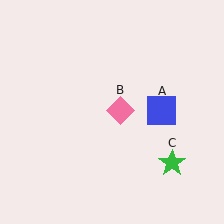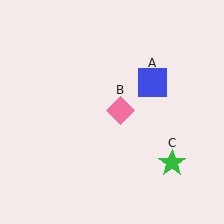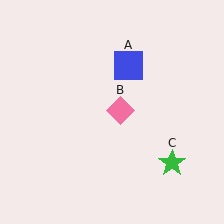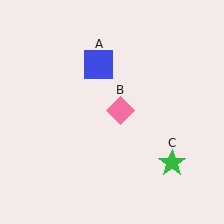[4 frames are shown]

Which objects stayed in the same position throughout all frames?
Pink diamond (object B) and green star (object C) remained stationary.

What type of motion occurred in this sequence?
The blue square (object A) rotated counterclockwise around the center of the scene.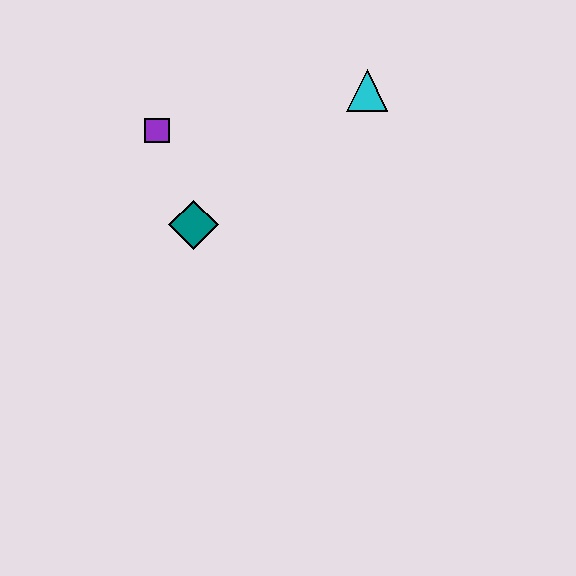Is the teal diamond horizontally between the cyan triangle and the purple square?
Yes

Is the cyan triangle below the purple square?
No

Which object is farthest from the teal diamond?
The cyan triangle is farthest from the teal diamond.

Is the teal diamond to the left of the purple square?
No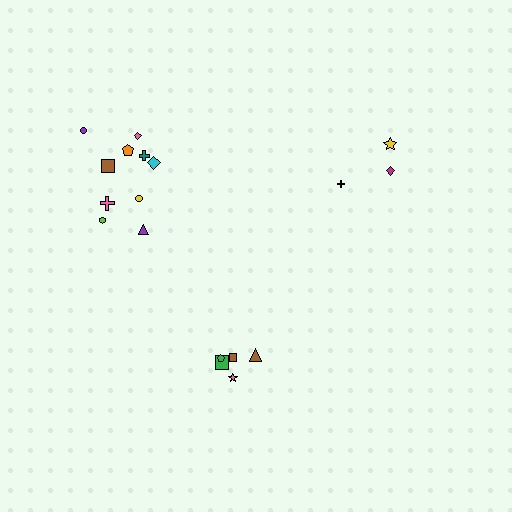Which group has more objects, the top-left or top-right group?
The top-left group.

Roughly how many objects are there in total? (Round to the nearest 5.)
Roughly 20 objects in total.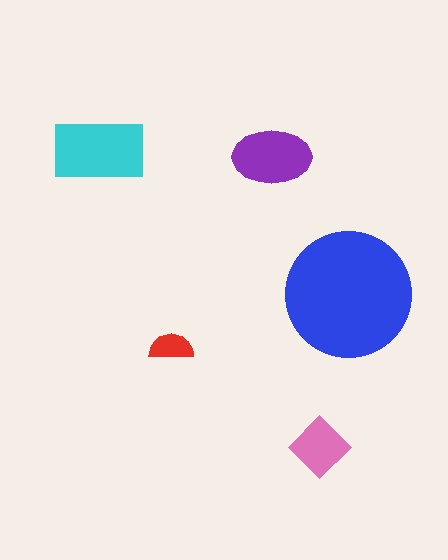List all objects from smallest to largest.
The red semicircle, the pink diamond, the purple ellipse, the cyan rectangle, the blue circle.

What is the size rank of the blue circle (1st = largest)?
1st.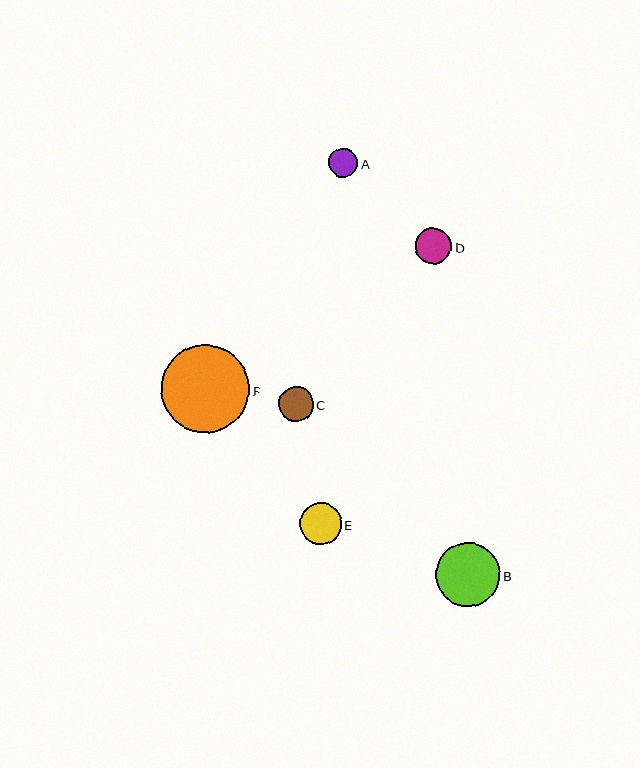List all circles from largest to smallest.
From largest to smallest: F, B, E, D, C, A.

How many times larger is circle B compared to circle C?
Circle B is approximately 1.9 times the size of circle C.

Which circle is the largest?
Circle F is the largest with a size of approximately 88 pixels.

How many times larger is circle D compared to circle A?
Circle D is approximately 1.2 times the size of circle A.